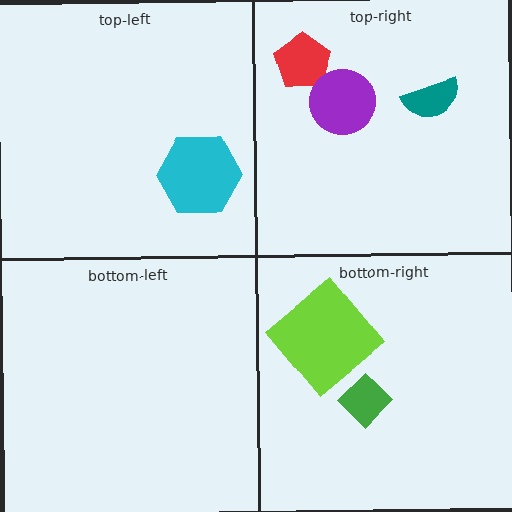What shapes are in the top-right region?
The teal semicircle, the red pentagon, the purple circle.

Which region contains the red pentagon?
The top-right region.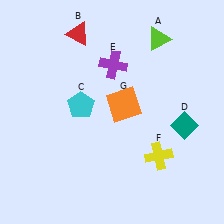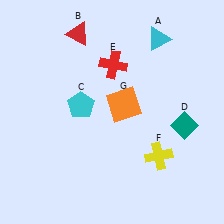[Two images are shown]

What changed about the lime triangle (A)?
In Image 1, A is lime. In Image 2, it changed to cyan.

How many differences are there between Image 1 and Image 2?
There are 2 differences between the two images.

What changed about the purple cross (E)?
In Image 1, E is purple. In Image 2, it changed to red.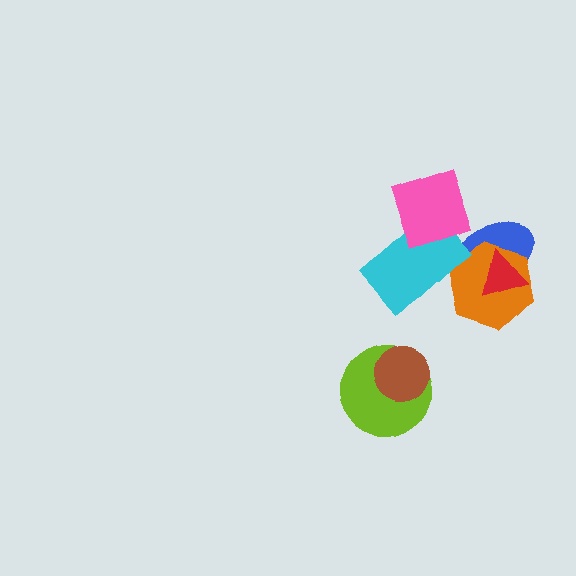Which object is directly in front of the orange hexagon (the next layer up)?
The cyan rectangle is directly in front of the orange hexagon.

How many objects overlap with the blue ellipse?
4 objects overlap with the blue ellipse.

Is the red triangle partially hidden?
No, no other shape covers it.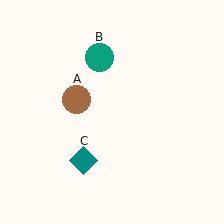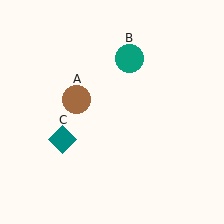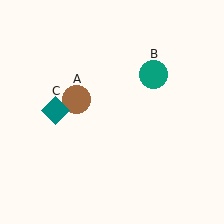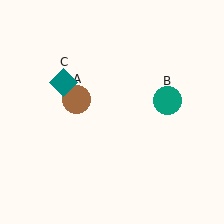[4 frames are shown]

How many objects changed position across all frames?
2 objects changed position: teal circle (object B), teal diamond (object C).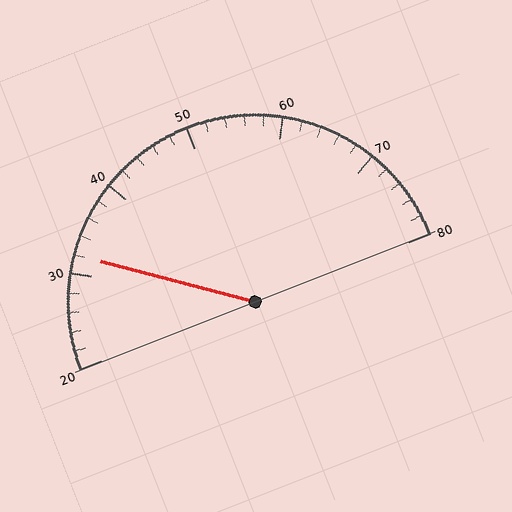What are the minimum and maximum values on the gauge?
The gauge ranges from 20 to 80.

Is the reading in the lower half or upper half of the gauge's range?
The reading is in the lower half of the range (20 to 80).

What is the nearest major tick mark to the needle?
The nearest major tick mark is 30.